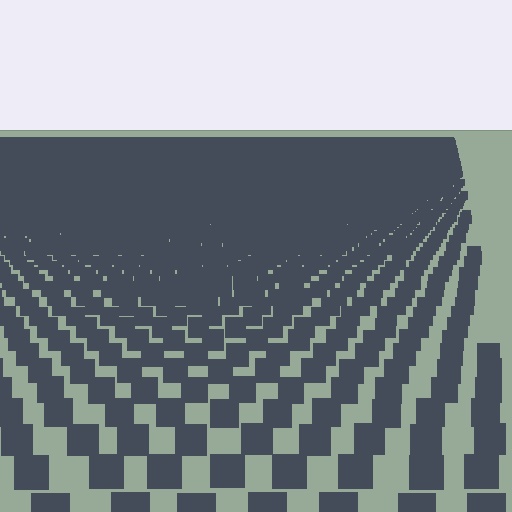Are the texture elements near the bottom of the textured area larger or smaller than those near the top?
Larger. Near the bottom, elements are closer to the viewer and appear at a bigger on-screen size.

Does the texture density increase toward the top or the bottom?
Density increases toward the top.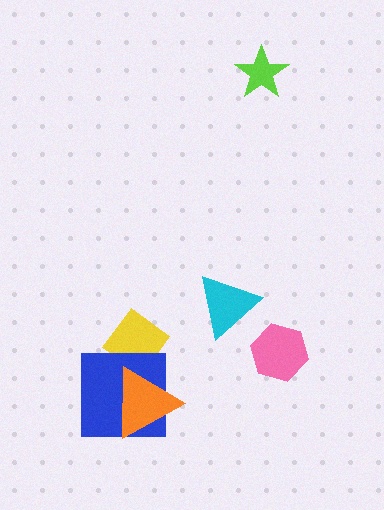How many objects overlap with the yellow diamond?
2 objects overlap with the yellow diamond.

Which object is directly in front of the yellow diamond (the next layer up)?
The blue square is directly in front of the yellow diamond.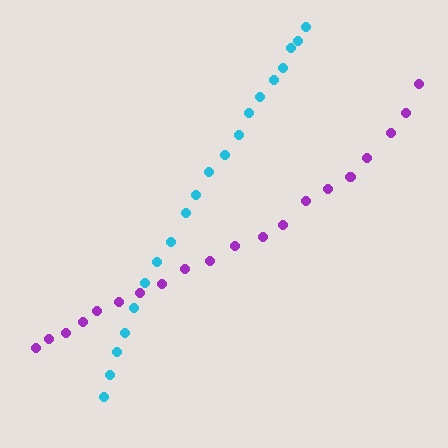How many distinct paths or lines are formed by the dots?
There are 2 distinct paths.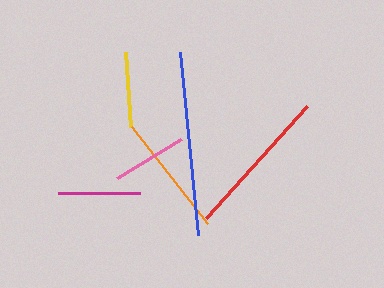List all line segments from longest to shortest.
From longest to shortest: blue, red, orange, magenta, pink, yellow.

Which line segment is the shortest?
The yellow line is the shortest at approximately 74 pixels.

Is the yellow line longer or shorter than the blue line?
The blue line is longer than the yellow line.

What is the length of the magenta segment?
The magenta segment is approximately 82 pixels long.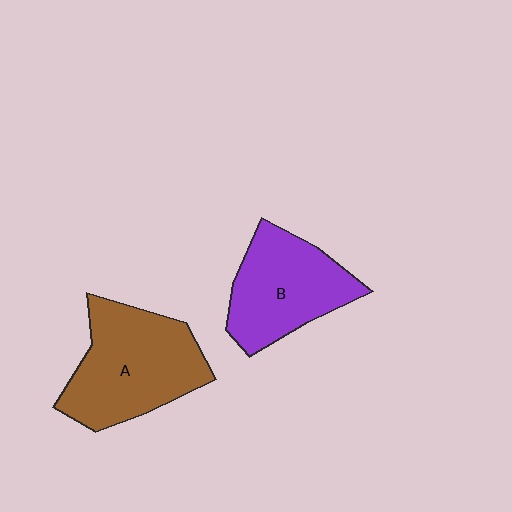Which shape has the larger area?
Shape A (brown).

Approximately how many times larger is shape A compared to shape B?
Approximately 1.2 times.